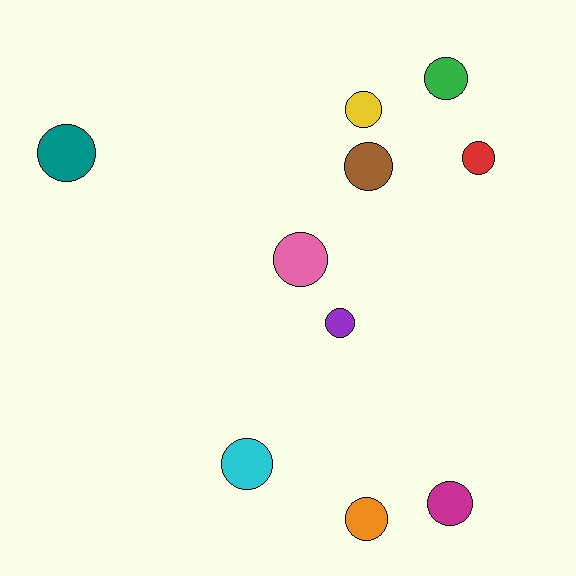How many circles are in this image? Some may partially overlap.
There are 10 circles.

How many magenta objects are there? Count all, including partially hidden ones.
There is 1 magenta object.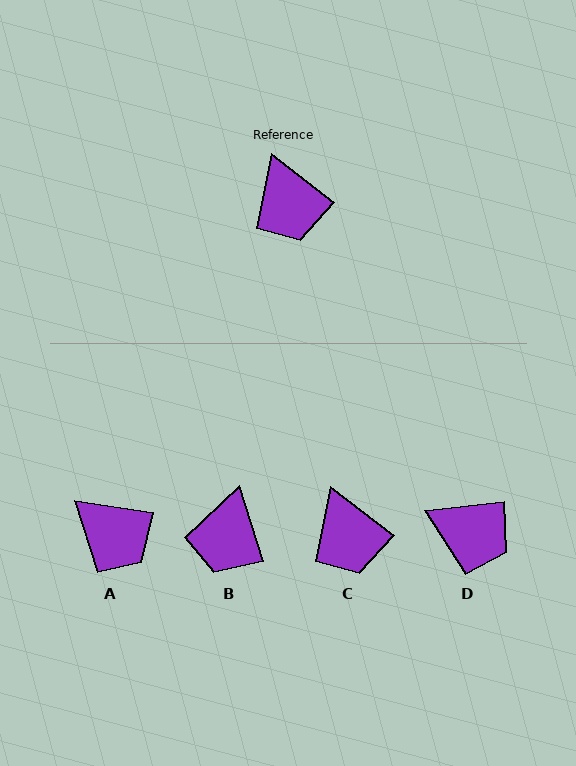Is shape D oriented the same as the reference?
No, it is off by about 44 degrees.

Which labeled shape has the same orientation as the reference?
C.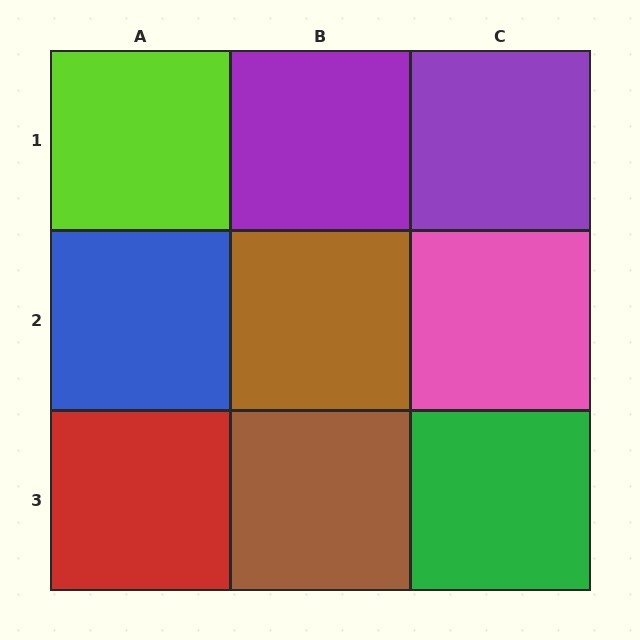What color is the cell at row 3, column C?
Green.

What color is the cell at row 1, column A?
Lime.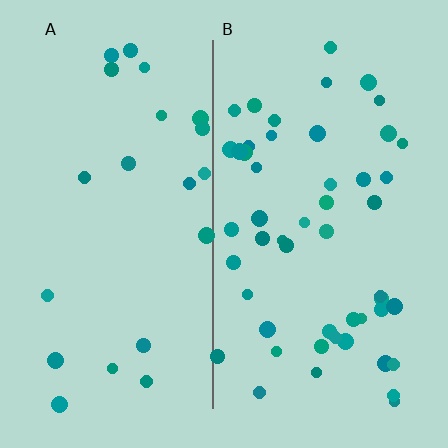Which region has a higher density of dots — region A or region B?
B (the right).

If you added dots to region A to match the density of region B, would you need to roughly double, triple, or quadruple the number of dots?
Approximately double.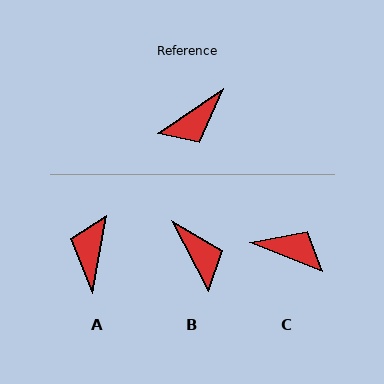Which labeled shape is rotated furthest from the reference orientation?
A, about 135 degrees away.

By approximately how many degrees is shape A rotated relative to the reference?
Approximately 135 degrees clockwise.